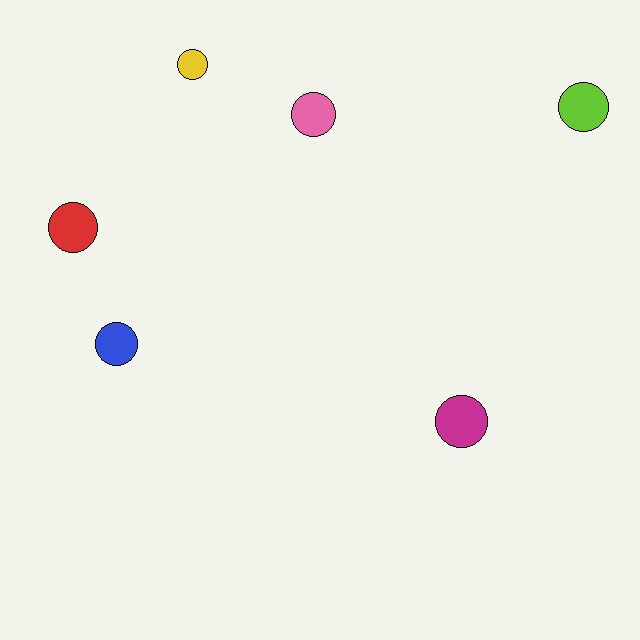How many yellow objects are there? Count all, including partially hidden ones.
There is 1 yellow object.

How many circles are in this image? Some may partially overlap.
There are 6 circles.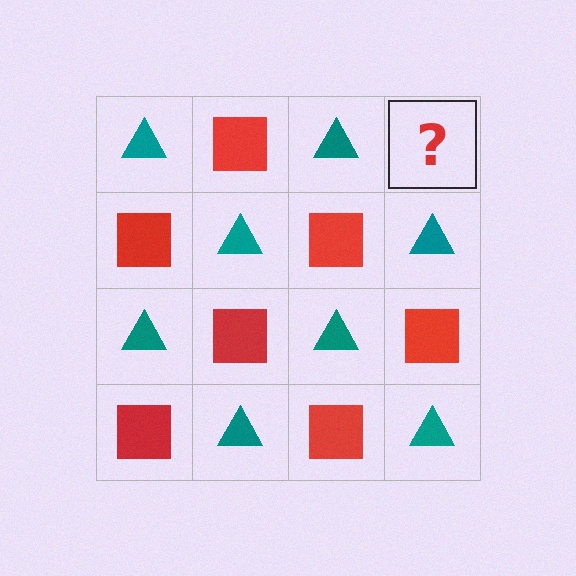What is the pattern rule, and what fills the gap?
The rule is that it alternates teal triangle and red square in a checkerboard pattern. The gap should be filled with a red square.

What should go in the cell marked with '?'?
The missing cell should contain a red square.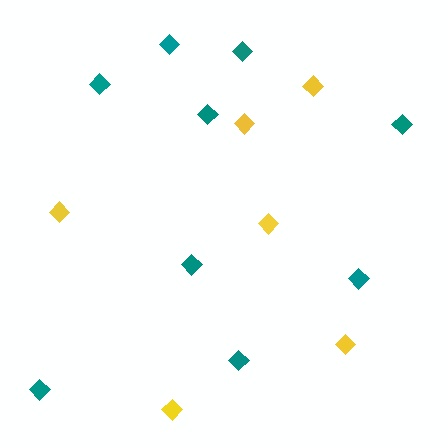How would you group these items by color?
There are 2 groups: one group of yellow diamonds (6) and one group of teal diamonds (9).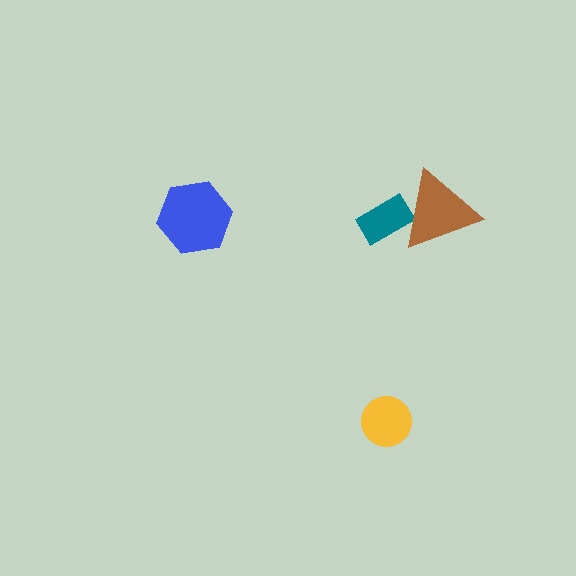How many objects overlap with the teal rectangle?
1 object overlaps with the teal rectangle.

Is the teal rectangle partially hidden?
Yes, it is partially covered by another shape.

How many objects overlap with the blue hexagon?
0 objects overlap with the blue hexagon.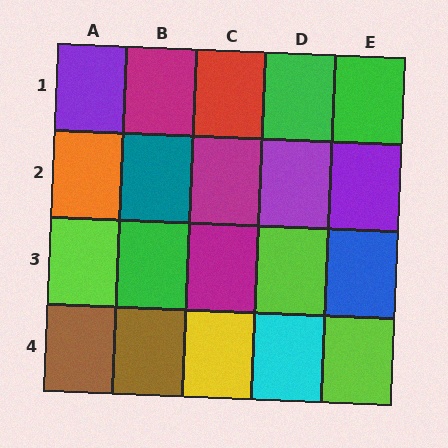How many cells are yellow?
1 cell is yellow.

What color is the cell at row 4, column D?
Cyan.